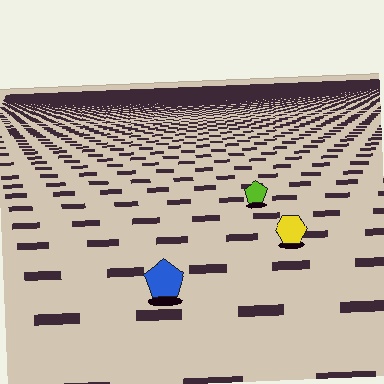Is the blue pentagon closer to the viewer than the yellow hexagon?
Yes. The blue pentagon is closer — you can tell from the texture gradient: the ground texture is coarser near it.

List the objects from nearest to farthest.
From nearest to farthest: the blue pentagon, the yellow hexagon, the lime pentagon.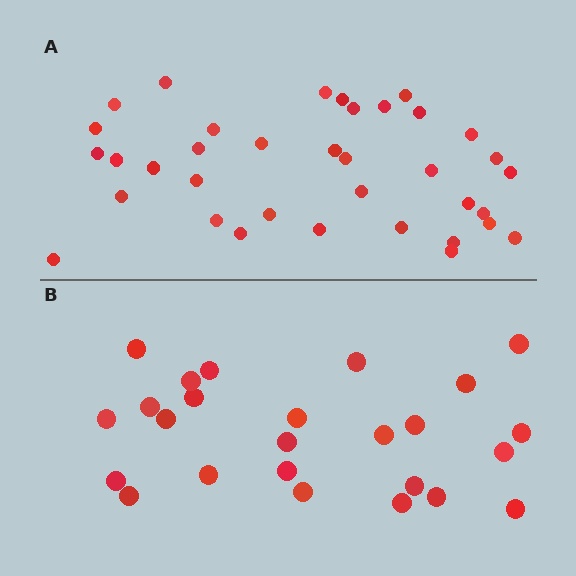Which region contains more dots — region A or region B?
Region A (the top region) has more dots.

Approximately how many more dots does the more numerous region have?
Region A has roughly 12 or so more dots than region B.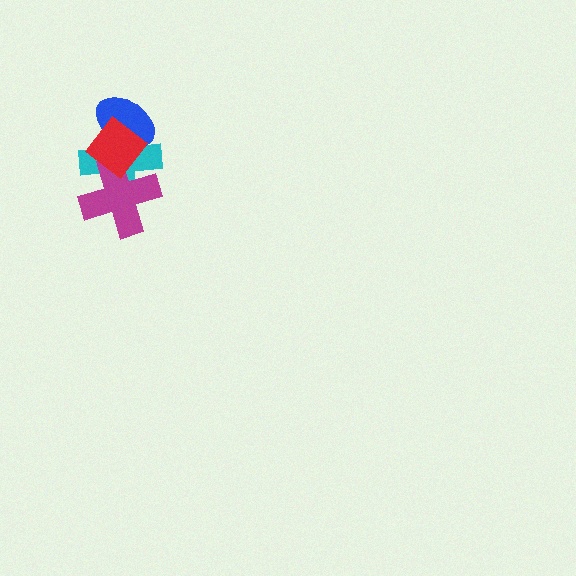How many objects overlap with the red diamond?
3 objects overlap with the red diamond.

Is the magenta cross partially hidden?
Yes, it is partially covered by another shape.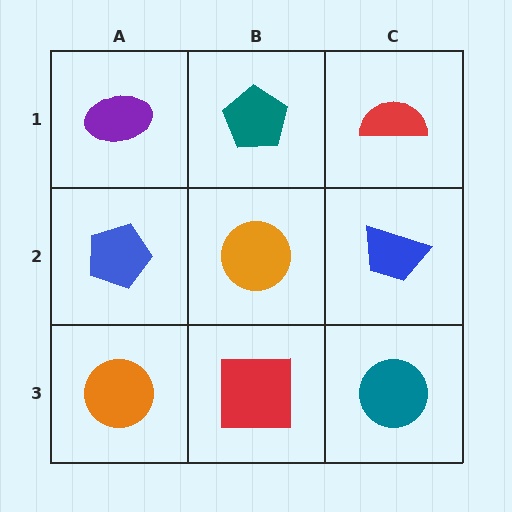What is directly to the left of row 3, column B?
An orange circle.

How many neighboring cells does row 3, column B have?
3.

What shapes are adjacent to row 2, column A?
A purple ellipse (row 1, column A), an orange circle (row 3, column A), an orange circle (row 2, column B).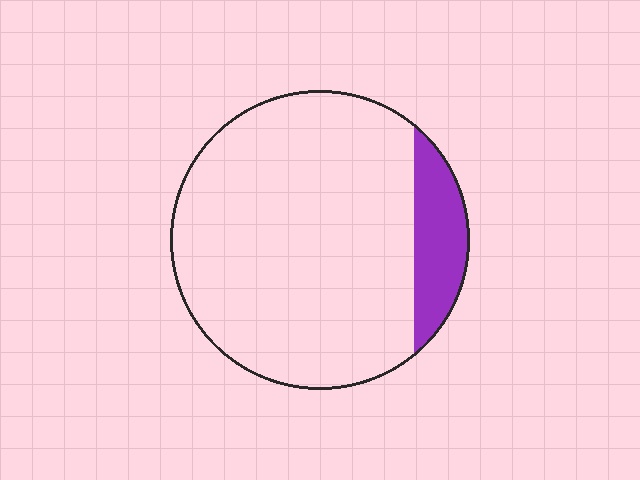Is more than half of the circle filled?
No.